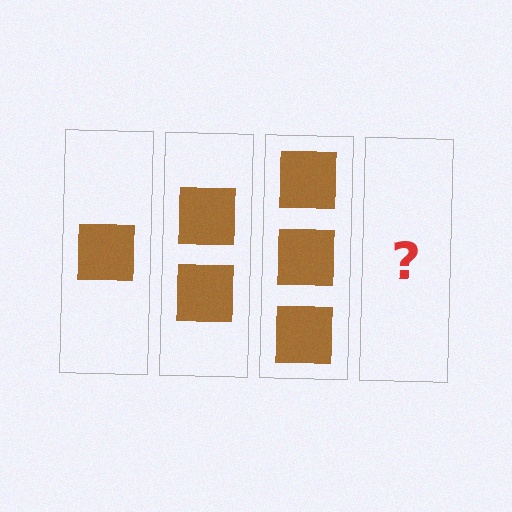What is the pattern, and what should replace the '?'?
The pattern is that each step adds one more square. The '?' should be 4 squares.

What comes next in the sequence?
The next element should be 4 squares.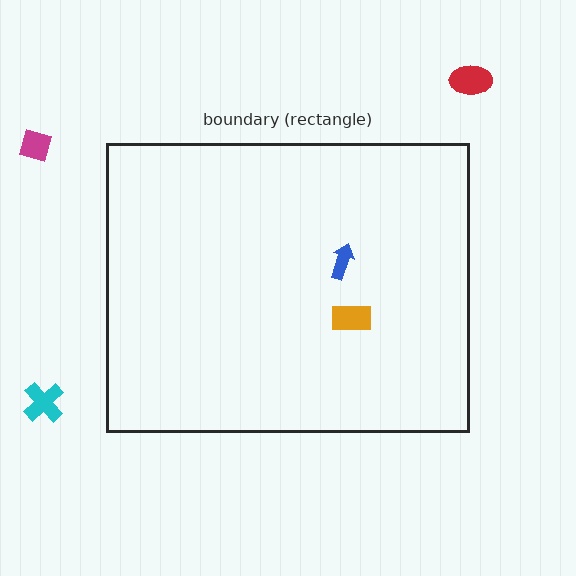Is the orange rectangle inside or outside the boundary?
Inside.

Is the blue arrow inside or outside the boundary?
Inside.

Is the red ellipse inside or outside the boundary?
Outside.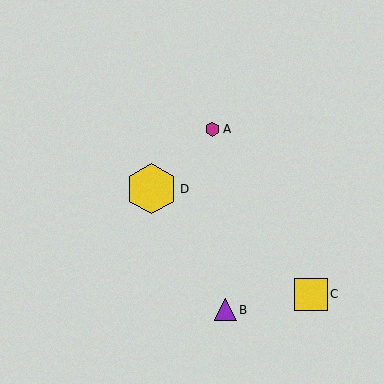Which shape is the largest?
The yellow hexagon (labeled D) is the largest.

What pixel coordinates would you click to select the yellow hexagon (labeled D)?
Click at (152, 189) to select the yellow hexagon D.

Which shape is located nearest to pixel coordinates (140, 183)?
The yellow hexagon (labeled D) at (152, 189) is nearest to that location.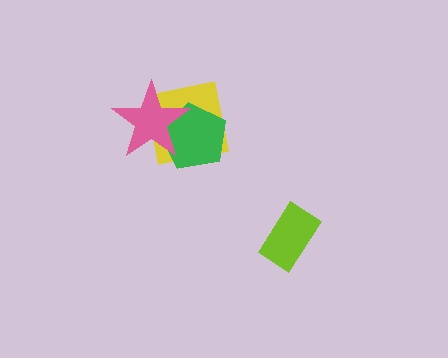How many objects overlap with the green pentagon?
2 objects overlap with the green pentagon.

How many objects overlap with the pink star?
2 objects overlap with the pink star.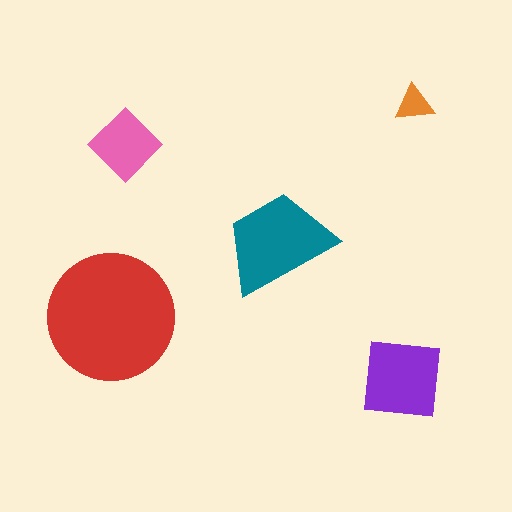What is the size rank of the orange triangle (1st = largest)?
5th.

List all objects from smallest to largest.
The orange triangle, the pink diamond, the purple square, the teal trapezoid, the red circle.